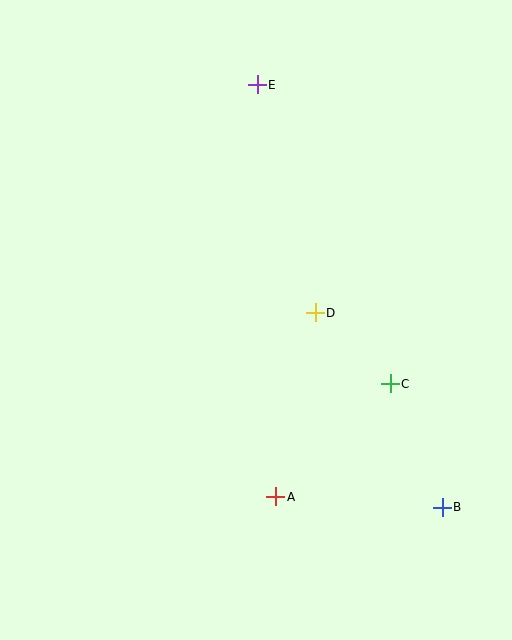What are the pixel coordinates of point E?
Point E is at (257, 85).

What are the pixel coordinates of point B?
Point B is at (442, 507).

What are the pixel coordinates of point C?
Point C is at (390, 384).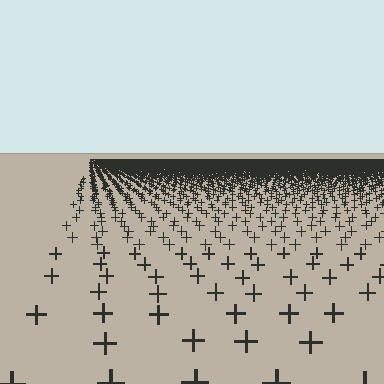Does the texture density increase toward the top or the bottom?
Density increases toward the top.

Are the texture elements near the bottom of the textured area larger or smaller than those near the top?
Larger. Near the bottom, elements are closer to the viewer and appear at a bigger on-screen size.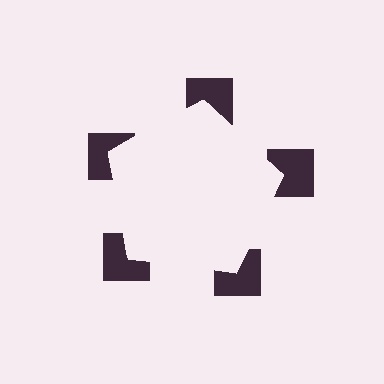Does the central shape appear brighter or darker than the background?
It typically appears slightly brighter than the background, even though no actual brightness change is drawn.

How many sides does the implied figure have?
5 sides.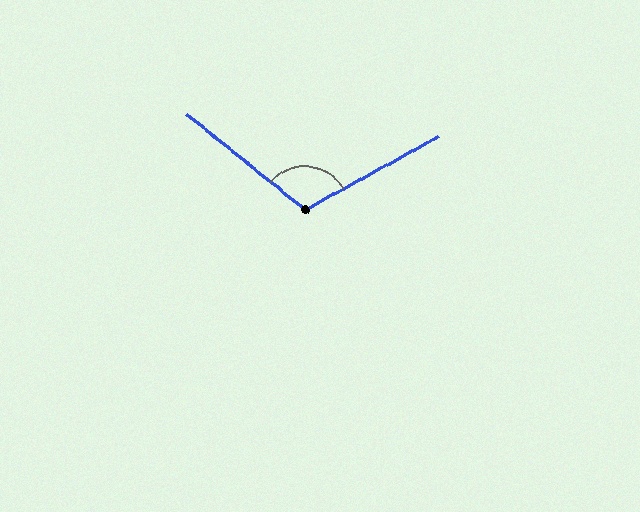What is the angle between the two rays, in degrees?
Approximately 112 degrees.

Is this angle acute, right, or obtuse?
It is obtuse.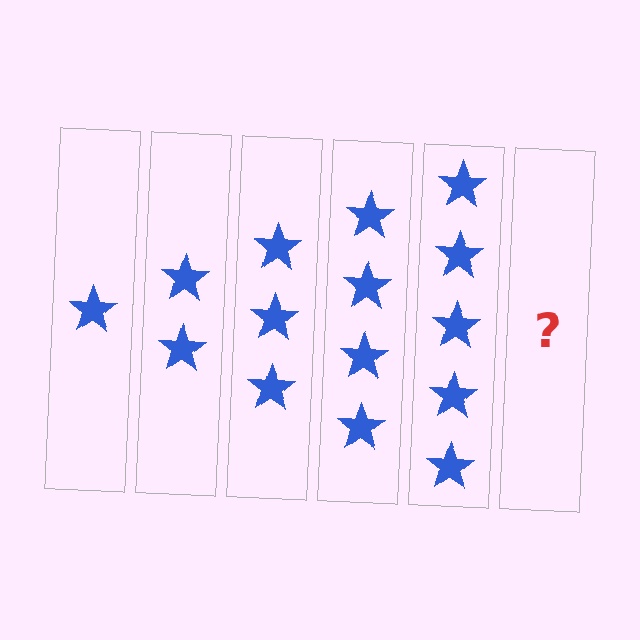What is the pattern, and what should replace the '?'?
The pattern is that each step adds one more star. The '?' should be 6 stars.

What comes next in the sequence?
The next element should be 6 stars.